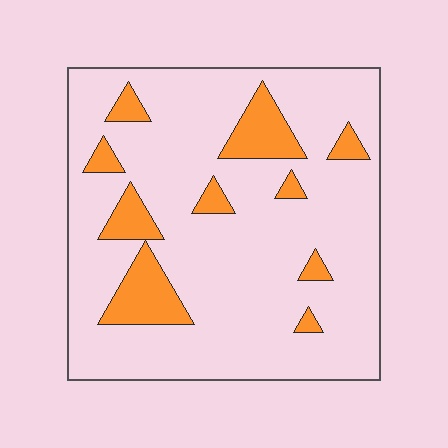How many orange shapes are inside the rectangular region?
10.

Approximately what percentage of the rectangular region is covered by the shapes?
Approximately 15%.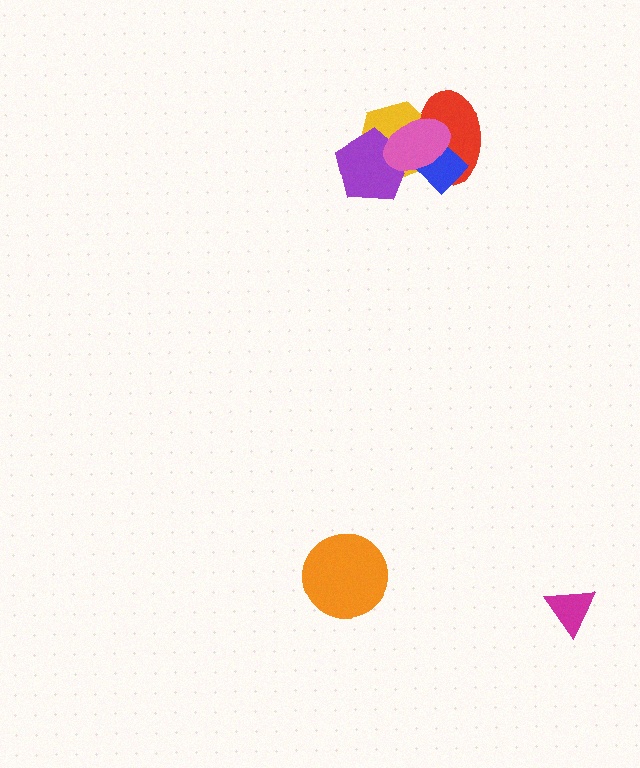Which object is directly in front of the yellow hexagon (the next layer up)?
The red ellipse is directly in front of the yellow hexagon.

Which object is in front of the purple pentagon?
The pink ellipse is in front of the purple pentagon.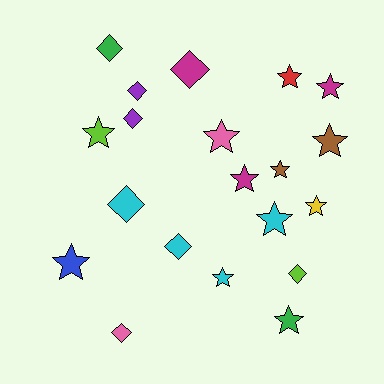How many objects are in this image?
There are 20 objects.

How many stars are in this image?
There are 12 stars.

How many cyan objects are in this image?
There are 4 cyan objects.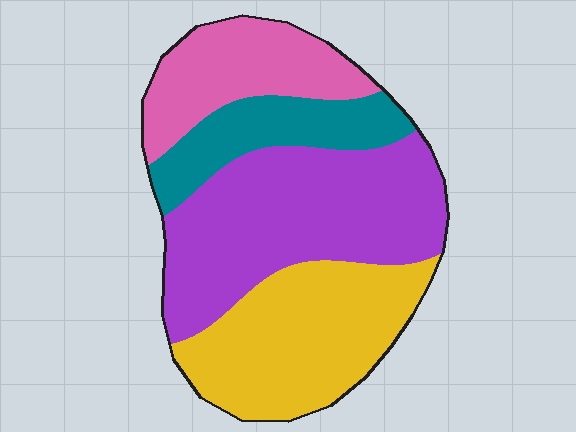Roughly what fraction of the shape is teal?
Teal covers 15% of the shape.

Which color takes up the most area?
Purple, at roughly 40%.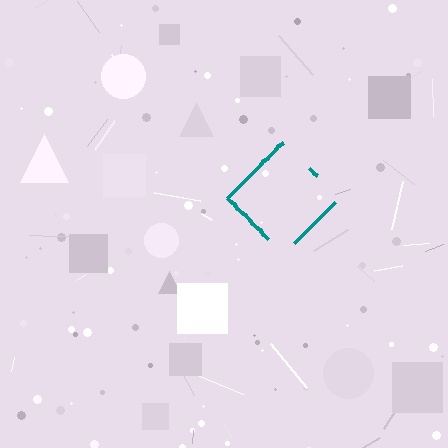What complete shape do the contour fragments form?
The contour fragments form a diamond.